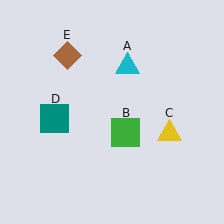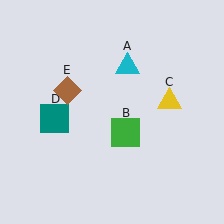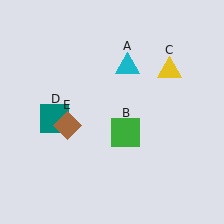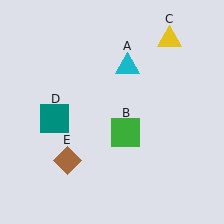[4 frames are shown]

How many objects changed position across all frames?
2 objects changed position: yellow triangle (object C), brown diamond (object E).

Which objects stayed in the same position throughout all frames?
Cyan triangle (object A) and green square (object B) and teal square (object D) remained stationary.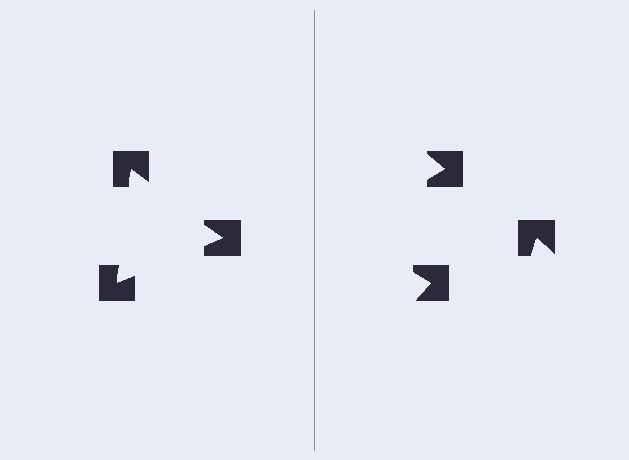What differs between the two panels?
The notched squares are positioned identically on both sides; only the wedge orientations differ. On the left they align to a triangle; on the right they are misaligned.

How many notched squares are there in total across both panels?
6 — 3 on each side.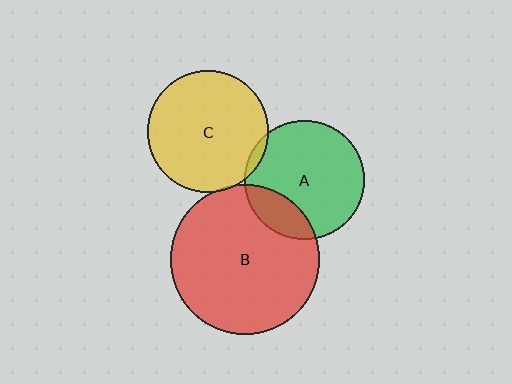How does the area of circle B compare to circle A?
Approximately 1.6 times.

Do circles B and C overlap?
Yes.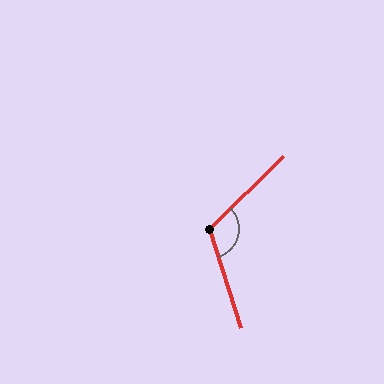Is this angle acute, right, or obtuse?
It is obtuse.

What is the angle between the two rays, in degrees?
Approximately 117 degrees.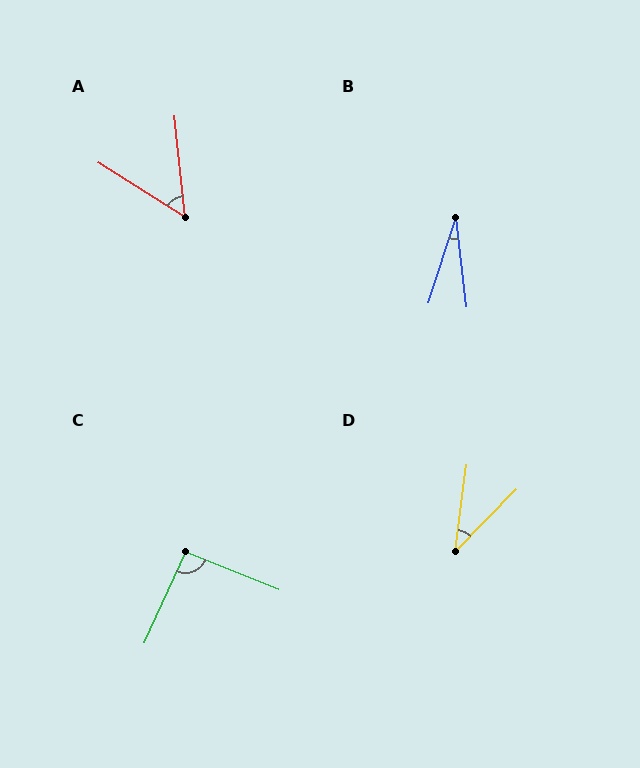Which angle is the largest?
C, at approximately 93 degrees.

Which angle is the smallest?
B, at approximately 24 degrees.